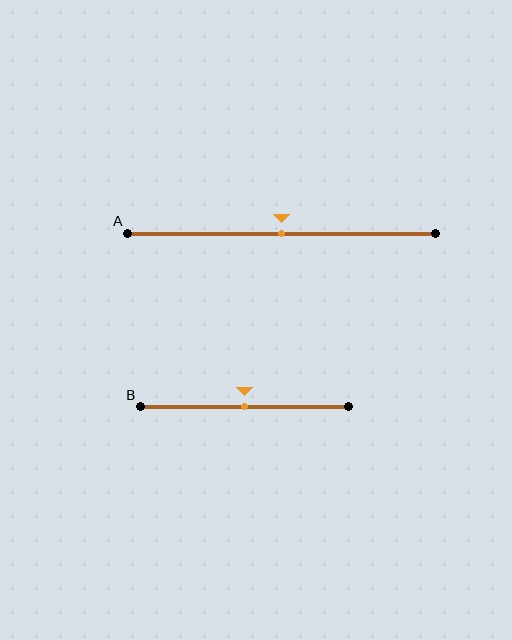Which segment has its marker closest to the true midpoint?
Segment A has its marker closest to the true midpoint.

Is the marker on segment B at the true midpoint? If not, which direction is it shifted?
Yes, the marker on segment B is at the true midpoint.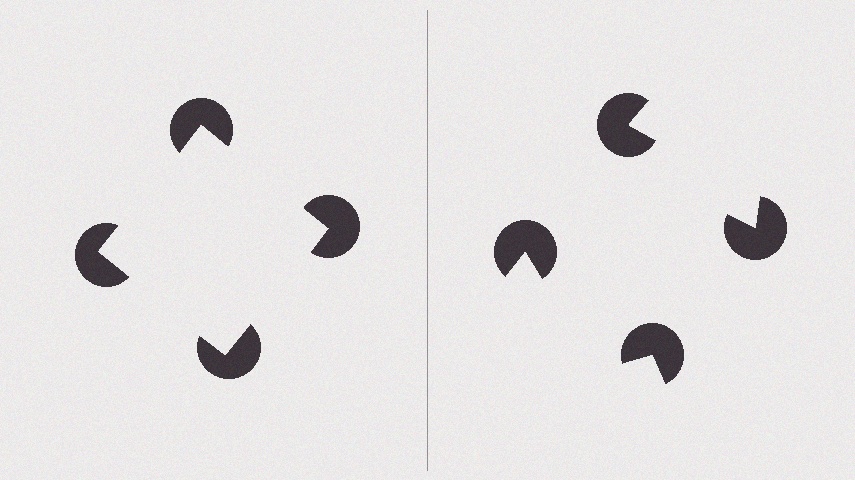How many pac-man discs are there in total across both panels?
8 — 4 on each side.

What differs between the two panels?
The pac-man discs are positioned identically on both sides; only the wedge orientations differ. On the left they align to a square; on the right they are misaligned.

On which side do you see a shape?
An illusory square appears on the left side. On the right side the wedge cuts are rotated, so no coherent shape forms.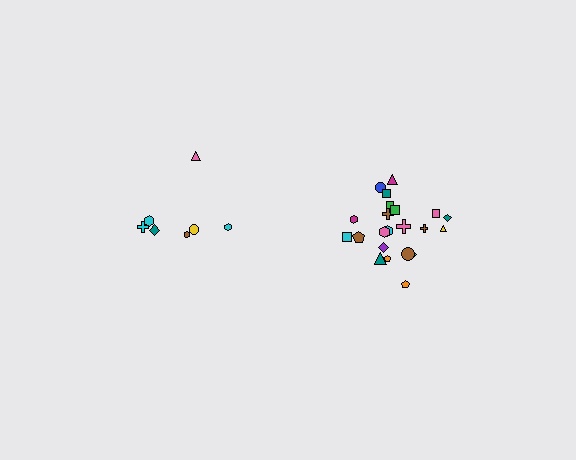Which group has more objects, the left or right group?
The right group.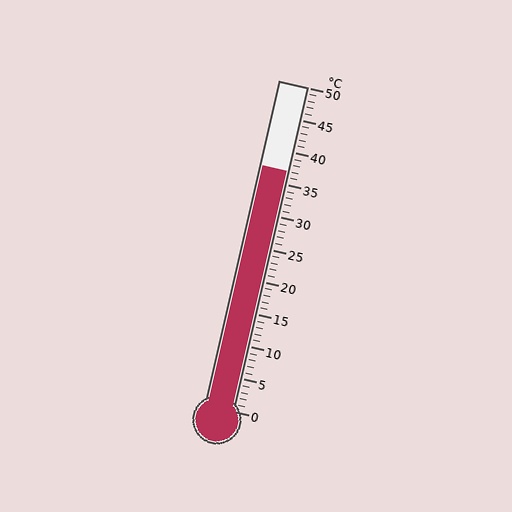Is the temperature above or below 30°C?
The temperature is above 30°C.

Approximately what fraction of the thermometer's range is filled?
The thermometer is filled to approximately 75% of its range.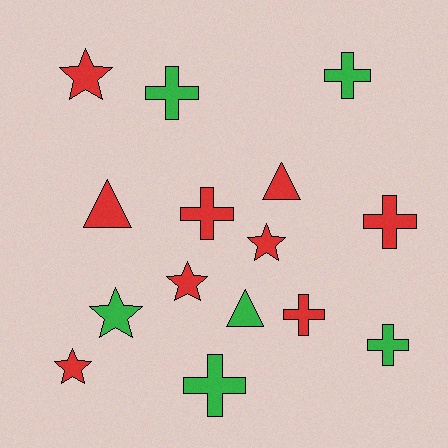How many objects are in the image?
There are 15 objects.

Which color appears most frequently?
Red, with 9 objects.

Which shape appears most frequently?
Cross, with 7 objects.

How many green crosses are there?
There are 4 green crosses.